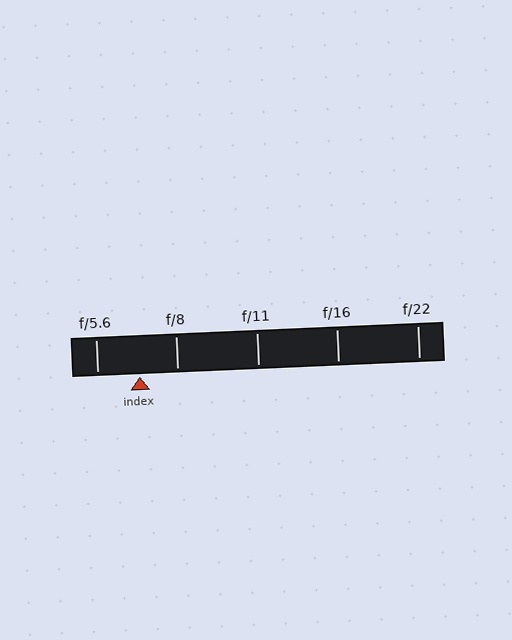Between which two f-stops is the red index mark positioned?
The index mark is between f/5.6 and f/8.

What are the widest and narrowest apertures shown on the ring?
The widest aperture shown is f/5.6 and the narrowest is f/22.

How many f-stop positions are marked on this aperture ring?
There are 5 f-stop positions marked.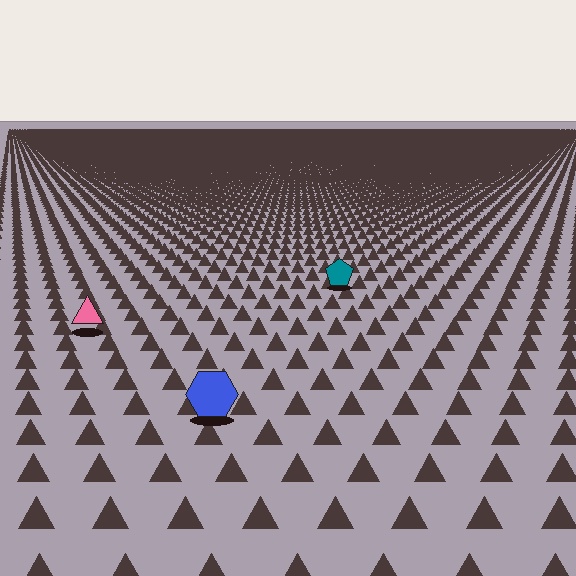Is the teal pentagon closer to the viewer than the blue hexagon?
No. The blue hexagon is closer — you can tell from the texture gradient: the ground texture is coarser near it.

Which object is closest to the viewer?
The blue hexagon is closest. The texture marks near it are larger and more spread out.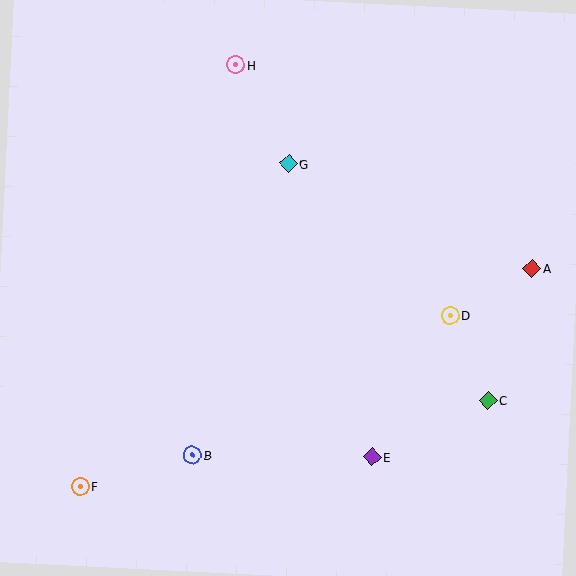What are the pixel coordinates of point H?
Point H is at (236, 65).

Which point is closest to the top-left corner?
Point H is closest to the top-left corner.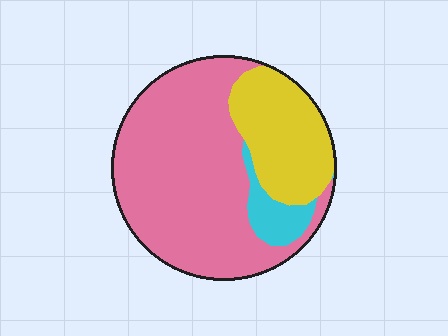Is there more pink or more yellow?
Pink.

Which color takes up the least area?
Cyan, at roughly 10%.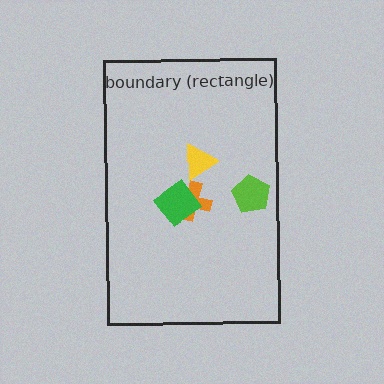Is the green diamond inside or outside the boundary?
Inside.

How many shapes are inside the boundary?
4 inside, 0 outside.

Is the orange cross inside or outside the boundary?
Inside.